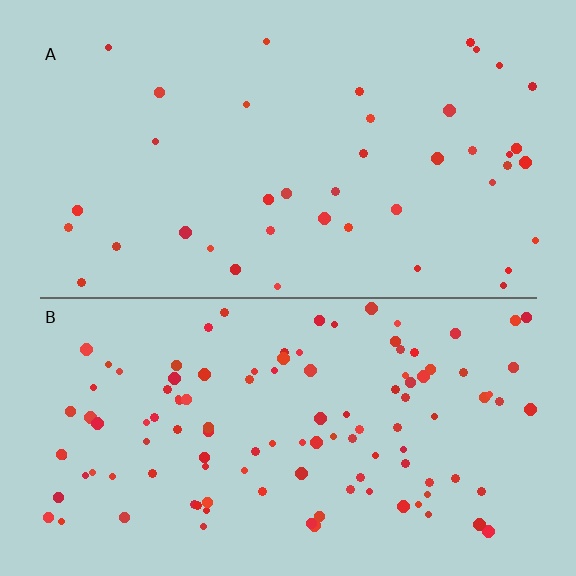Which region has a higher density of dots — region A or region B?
B (the bottom).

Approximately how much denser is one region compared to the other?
Approximately 2.8× — region B over region A.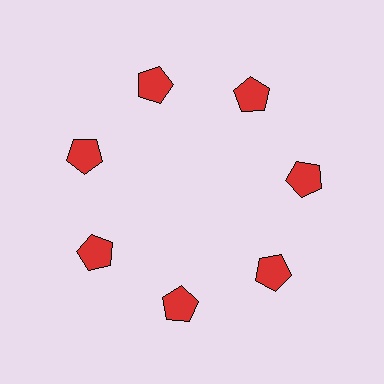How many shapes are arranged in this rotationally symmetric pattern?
There are 7 shapes, arranged in 7 groups of 1.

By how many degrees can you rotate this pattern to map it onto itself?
The pattern maps onto itself every 51 degrees of rotation.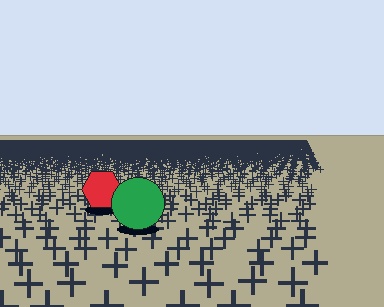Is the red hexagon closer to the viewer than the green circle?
No. The green circle is closer — you can tell from the texture gradient: the ground texture is coarser near it.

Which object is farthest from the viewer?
The red hexagon is farthest from the viewer. It appears smaller and the ground texture around it is denser.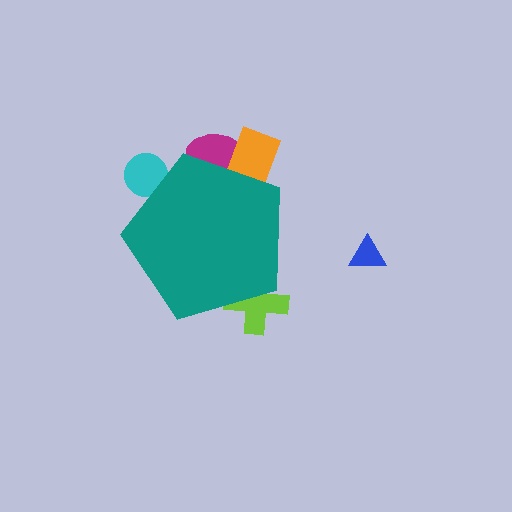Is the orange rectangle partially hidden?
Yes, the orange rectangle is partially hidden behind the teal pentagon.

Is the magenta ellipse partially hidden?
Yes, the magenta ellipse is partially hidden behind the teal pentagon.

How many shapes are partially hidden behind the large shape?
4 shapes are partially hidden.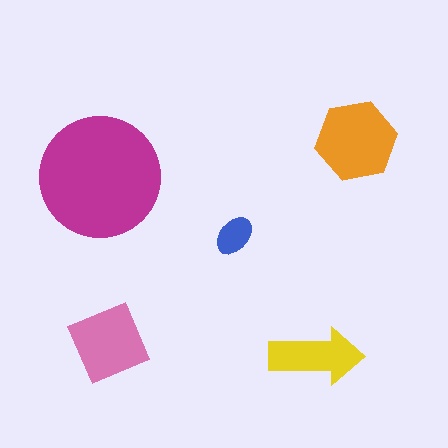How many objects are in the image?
There are 5 objects in the image.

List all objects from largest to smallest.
The magenta circle, the orange hexagon, the pink square, the yellow arrow, the blue ellipse.